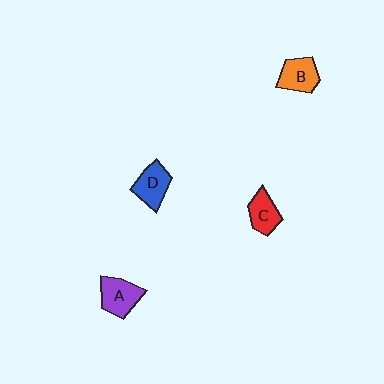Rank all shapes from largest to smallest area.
From largest to smallest: A (purple), D (blue), B (orange), C (red).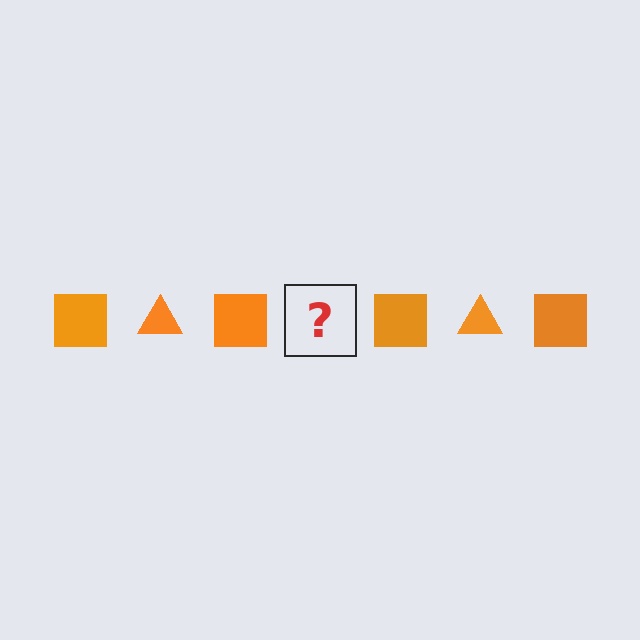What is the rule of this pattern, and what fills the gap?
The rule is that the pattern cycles through square, triangle shapes in orange. The gap should be filled with an orange triangle.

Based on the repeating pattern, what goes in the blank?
The blank should be an orange triangle.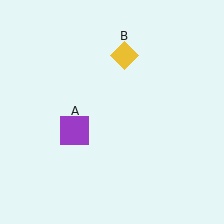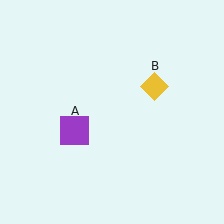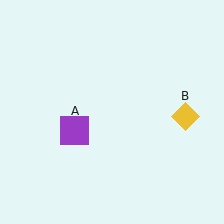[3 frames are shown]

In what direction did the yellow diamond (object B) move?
The yellow diamond (object B) moved down and to the right.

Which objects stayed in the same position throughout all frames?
Purple square (object A) remained stationary.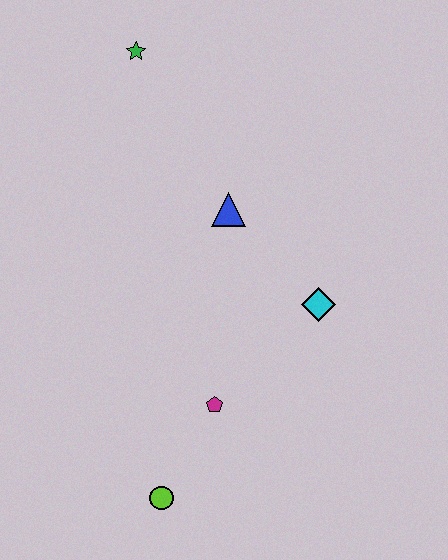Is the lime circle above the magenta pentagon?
No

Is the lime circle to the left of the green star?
No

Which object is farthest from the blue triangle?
The lime circle is farthest from the blue triangle.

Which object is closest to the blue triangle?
The cyan diamond is closest to the blue triangle.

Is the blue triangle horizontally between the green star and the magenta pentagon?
No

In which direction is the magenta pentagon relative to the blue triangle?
The magenta pentagon is below the blue triangle.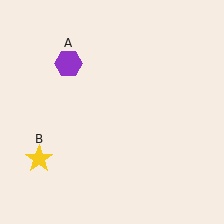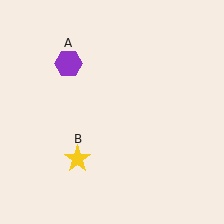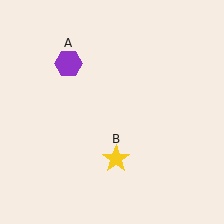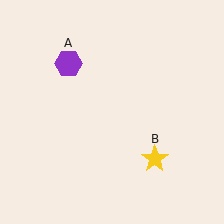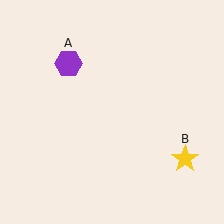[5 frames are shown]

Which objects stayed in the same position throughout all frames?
Purple hexagon (object A) remained stationary.